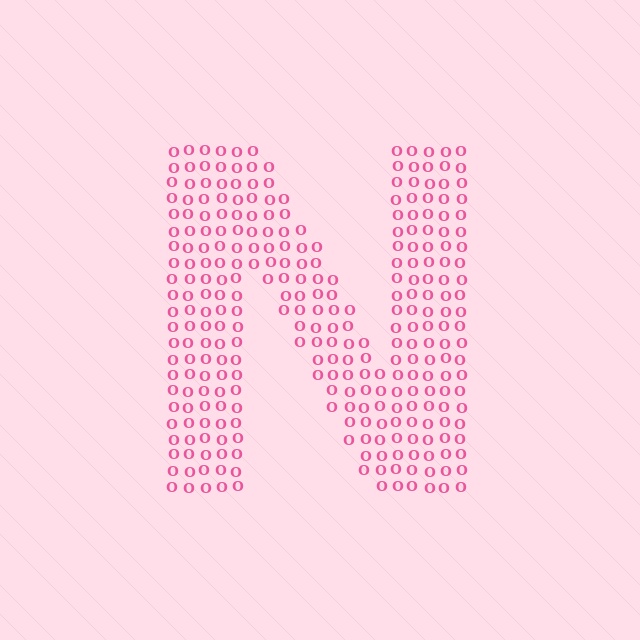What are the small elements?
The small elements are letter O's.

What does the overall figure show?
The overall figure shows the letter N.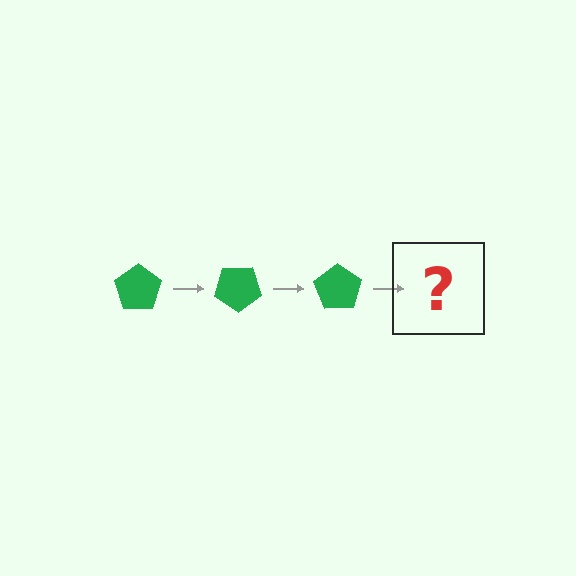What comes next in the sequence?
The next element should be a green pentagon rotated 105 degrees.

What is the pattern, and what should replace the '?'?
The pattern is that the pentagon rotates 35 degrees each step. The '?' should be a green pentagon rotated 105 degrees.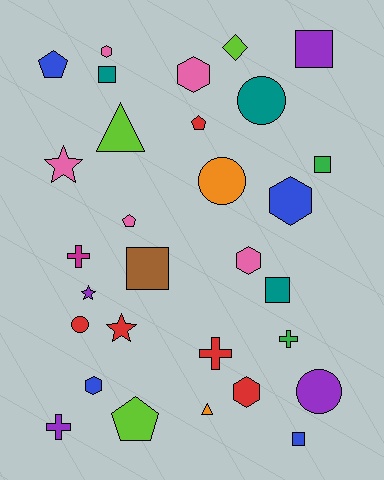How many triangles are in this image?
There are 2 triangles.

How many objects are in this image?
There are 30 objects.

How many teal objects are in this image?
There are 3 teal objects.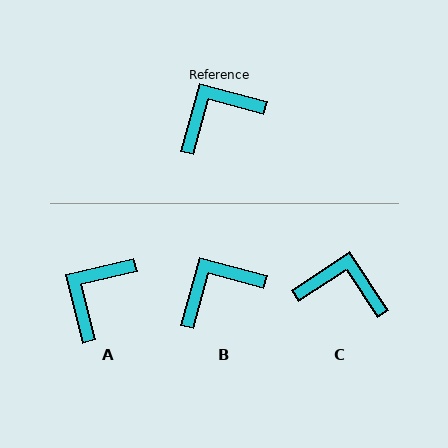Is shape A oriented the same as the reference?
No, it is off by about 29 degrees.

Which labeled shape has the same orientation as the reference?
B.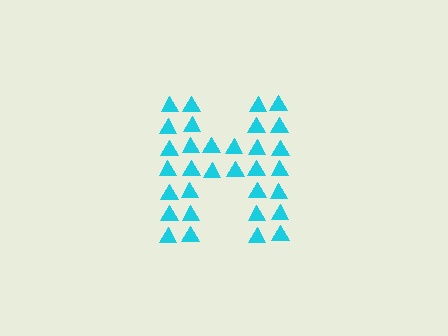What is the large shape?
The large shape is the letter H.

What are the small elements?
The small elements are triangles.